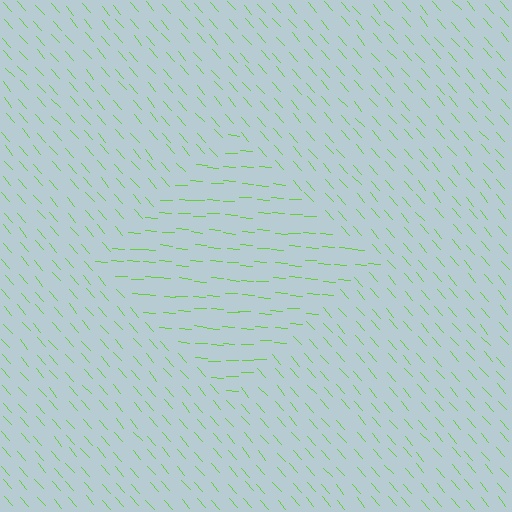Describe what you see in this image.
The image is filled with small lime line segments. A diamond region in the image has lines oriented differently from the surrounding lines, creating a visible texture boundary.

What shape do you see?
I see a diamond.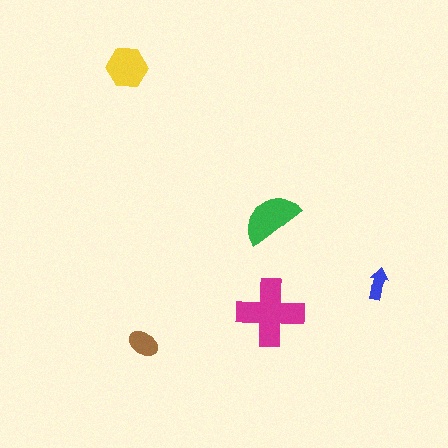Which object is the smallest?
The blue arrow.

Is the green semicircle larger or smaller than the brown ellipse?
Larger.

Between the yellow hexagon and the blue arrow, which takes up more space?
The yellow hexagon.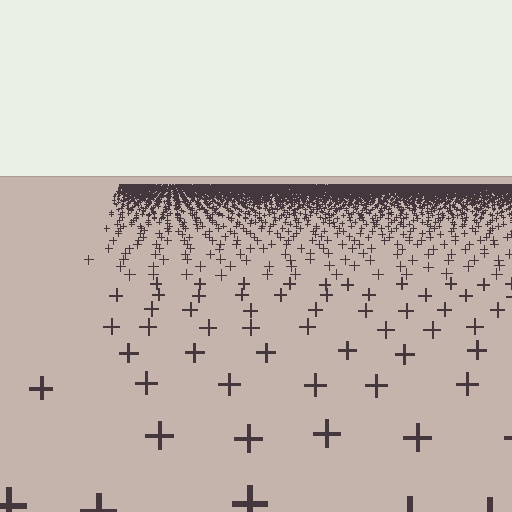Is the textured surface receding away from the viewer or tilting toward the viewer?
The surface is receding away from the viewer. Texture elements get smaller and denser toward the top.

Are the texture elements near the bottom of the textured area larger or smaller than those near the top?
Larger. Near the bottom, elements are closer to the viewer and appear at a bigger on-screen size.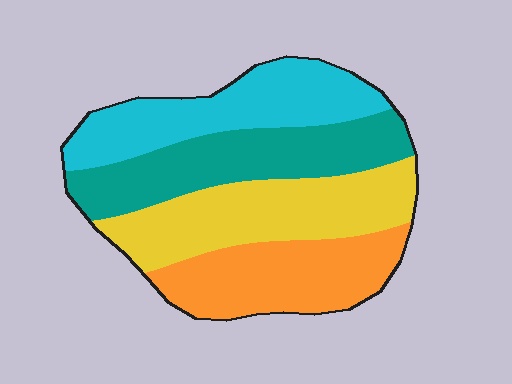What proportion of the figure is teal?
Teal covers 25% of the figure.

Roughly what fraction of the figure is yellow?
Yellow covers 27% of the figure.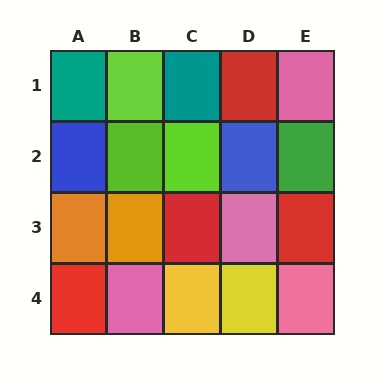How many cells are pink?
4 cells are pink.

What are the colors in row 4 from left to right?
Red, pink, yellow, yellow, pink.